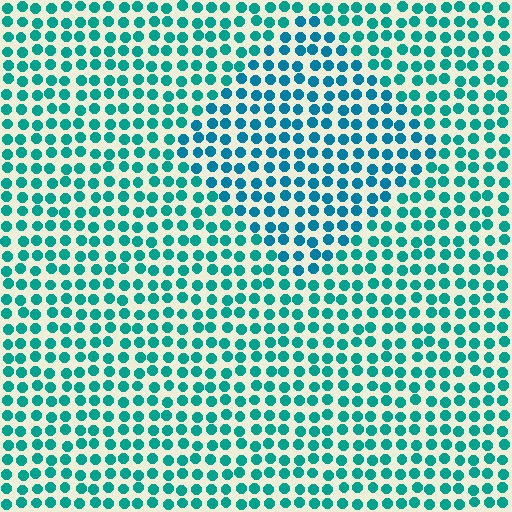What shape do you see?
I see a diamond.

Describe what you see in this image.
The image is filled with small teal elements in a uniform arrangement. A diamond-shaped region is visible where the elements are tinted to a slightly different hue, forming a subtle color boundary.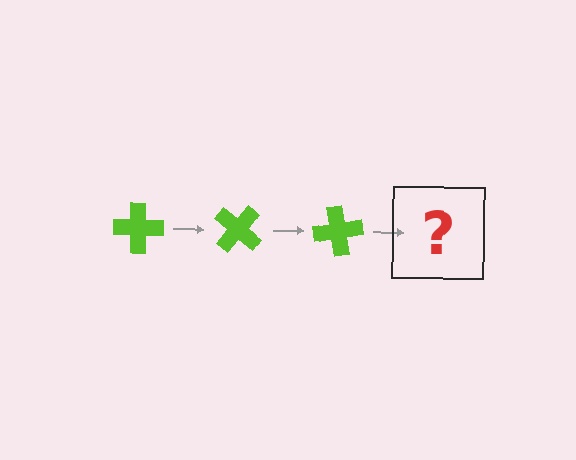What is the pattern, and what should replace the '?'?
The pattern is that the cross rotates 40 degrees each step. The '?' should be a lime cross rotated 120 degrees.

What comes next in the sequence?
The next element should be a lime cross rotated 120 degrees.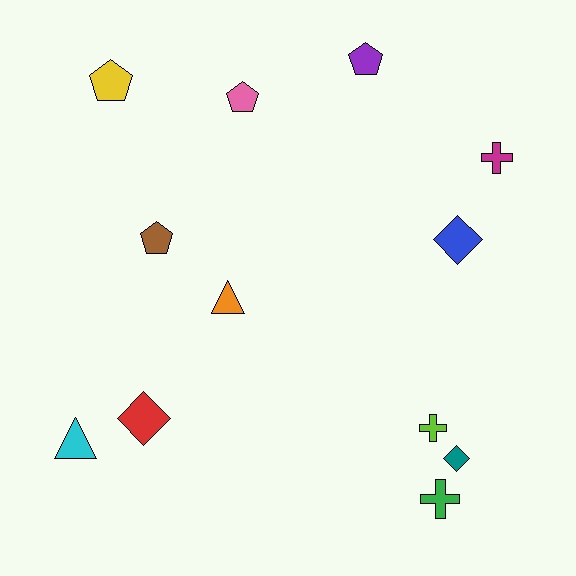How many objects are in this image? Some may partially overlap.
There are 12 objects.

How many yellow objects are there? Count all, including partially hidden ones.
There is 1 yellow object.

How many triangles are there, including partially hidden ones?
There are 2 triangles.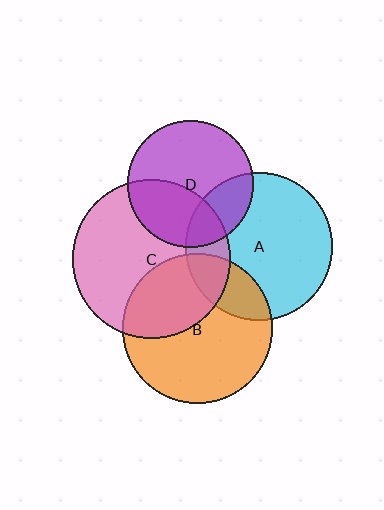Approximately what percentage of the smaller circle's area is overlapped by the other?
Approximately 35%.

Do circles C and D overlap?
Yes.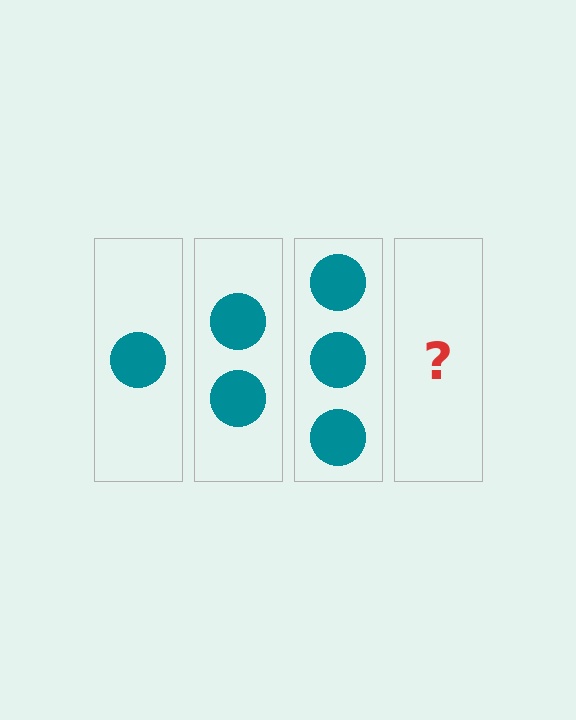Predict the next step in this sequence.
The next step is 4 circles.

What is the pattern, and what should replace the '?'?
The pattern is that each step adds one more circle. The '?' should be 4 circles.